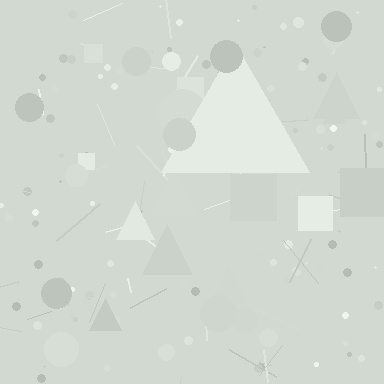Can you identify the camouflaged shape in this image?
The camouflaged shape is a triangle.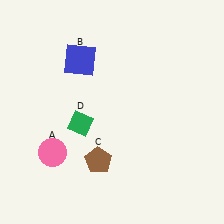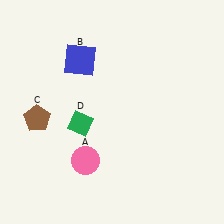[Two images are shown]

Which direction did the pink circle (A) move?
The pink circle (A) moved right.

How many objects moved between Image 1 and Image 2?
2 objects moved between the two images.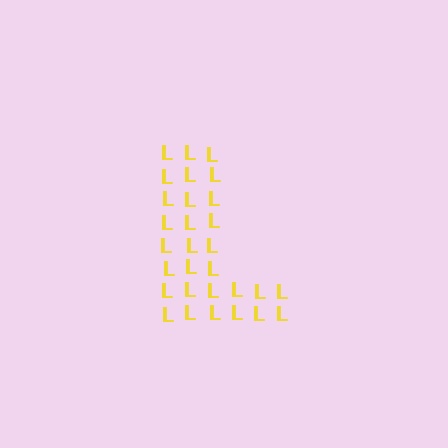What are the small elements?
The small elements are letter L's.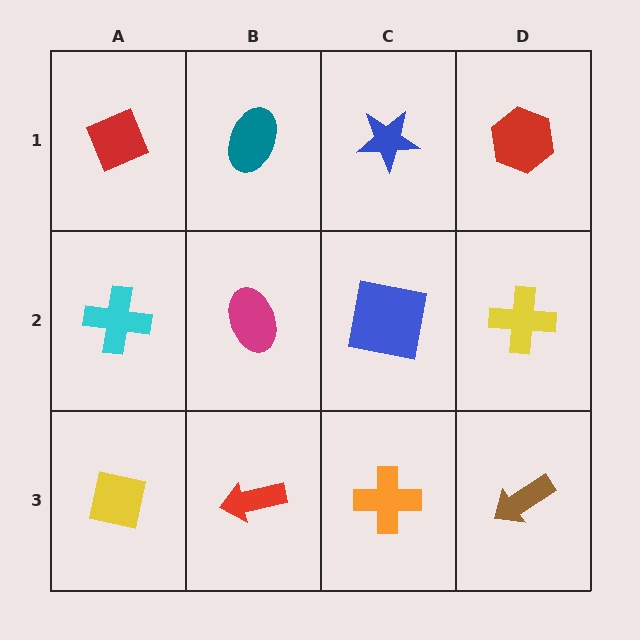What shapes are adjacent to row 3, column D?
A yellow cross (row 2, column D), an orange cross (row 3, column C).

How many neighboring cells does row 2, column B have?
4.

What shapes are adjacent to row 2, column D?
A red hexagon (row 1, column D), a brown arrow (row 3, column D), a blue square (row 2, column C).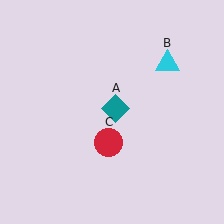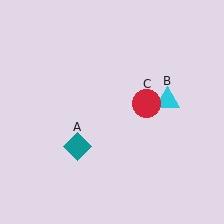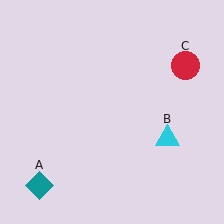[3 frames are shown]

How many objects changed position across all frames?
3 objects changed position: teal diamond (object A), cyan triangle (object B), red circle (object C).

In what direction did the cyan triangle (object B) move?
The cyan triangle (object B) moved down.